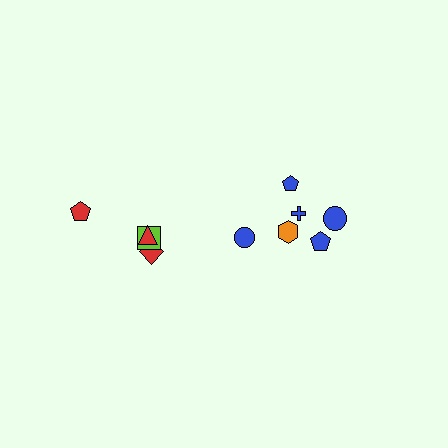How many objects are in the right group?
There are 6 objects.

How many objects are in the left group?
There are 4 objects.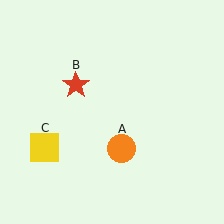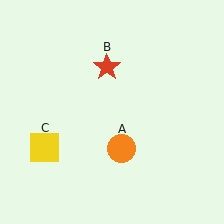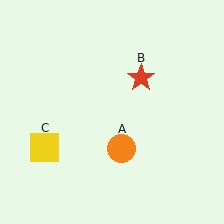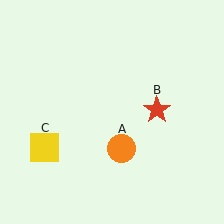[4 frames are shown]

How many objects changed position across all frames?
1 object changed position: red star (object B).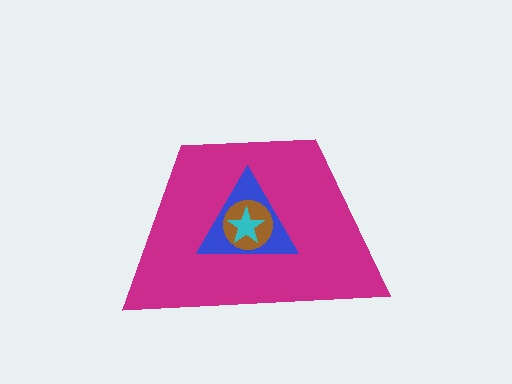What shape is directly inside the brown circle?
The cyan star.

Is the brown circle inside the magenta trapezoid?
Yes.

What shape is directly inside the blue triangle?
The brown circle.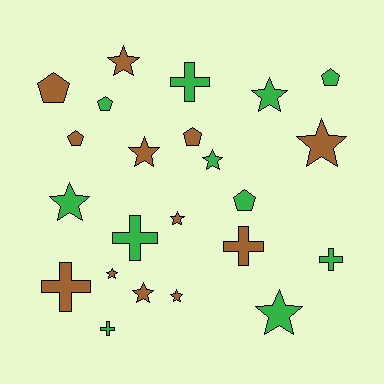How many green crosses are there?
There are 4 green crosses.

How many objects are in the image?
There are 23 objects.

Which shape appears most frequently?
Star, with 11 objects.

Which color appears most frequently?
Brown, with 12 objects.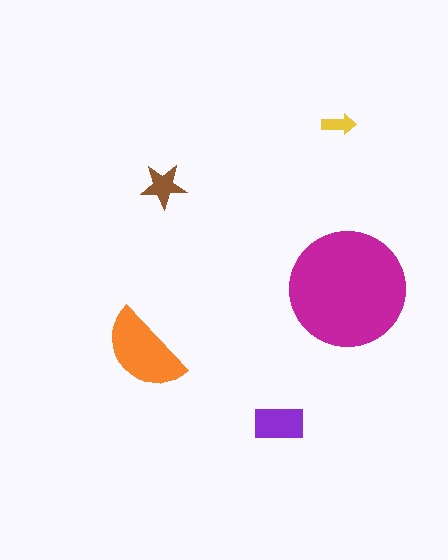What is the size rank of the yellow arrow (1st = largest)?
5th.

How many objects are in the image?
There are 5 objects in the image.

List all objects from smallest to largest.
The yellow arrow, the brown star, the purple rectangle, the orange semicircle, the magenta circle.